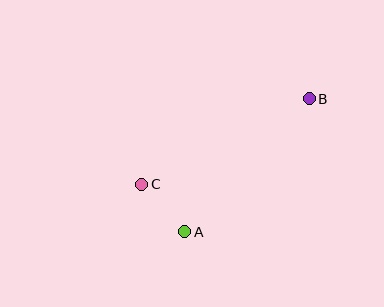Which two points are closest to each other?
Points A and C are closest to each other.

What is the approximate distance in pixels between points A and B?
The distance between A and B is approximately 182 pixels.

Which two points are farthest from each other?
Points B and C are farthest from each other.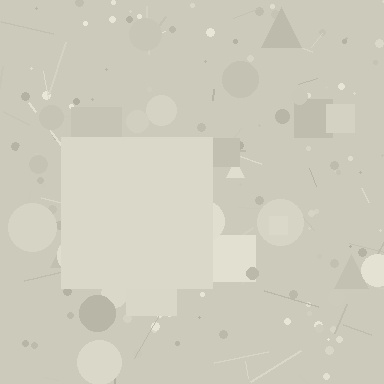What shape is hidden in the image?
A square is hidden in the image.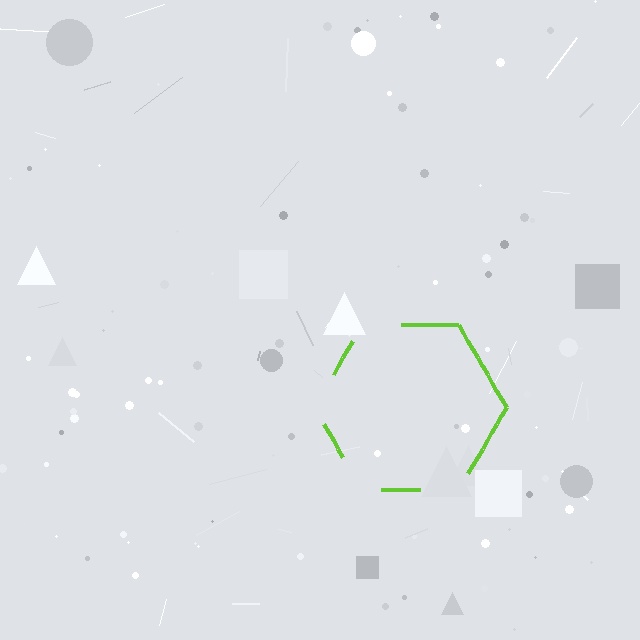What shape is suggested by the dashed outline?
The dashed outline suggests a hexagon.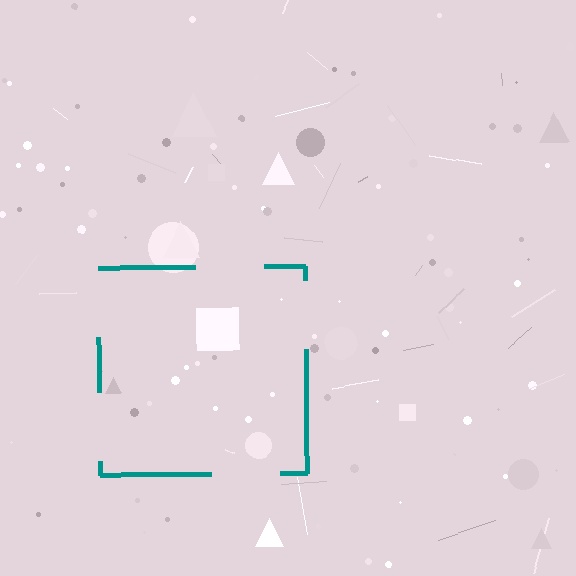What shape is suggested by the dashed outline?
The dashed outline suggests a square.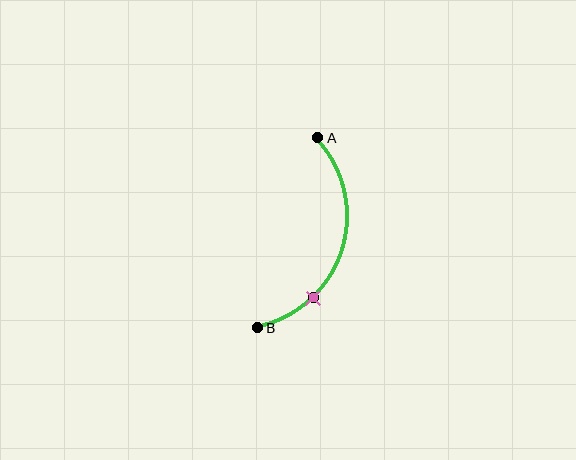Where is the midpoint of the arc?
The arc midpoint is the point on the curve farthest from the straight line joining A and B. It sits to the right of that line.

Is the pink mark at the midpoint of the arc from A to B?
No. The pink mark lies on the arc but is closer to endpoint B. The arc midpoint would be at the point on the curve equidistant along the arc from both A and B.